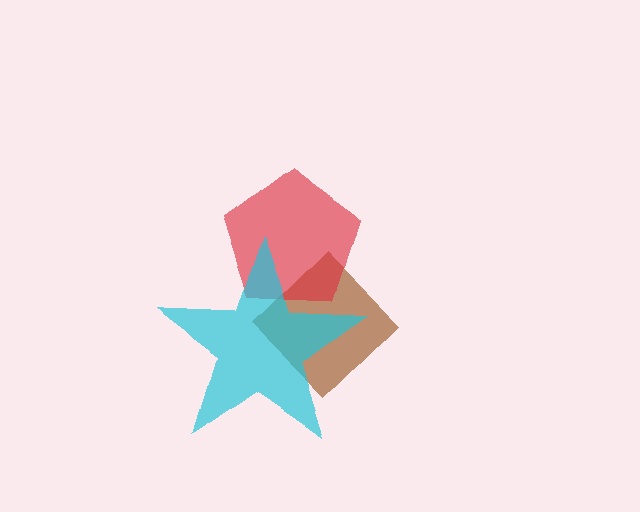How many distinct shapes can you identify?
There are 3 distinct shapes: a brown diamond, a red pentagon, a cyan star.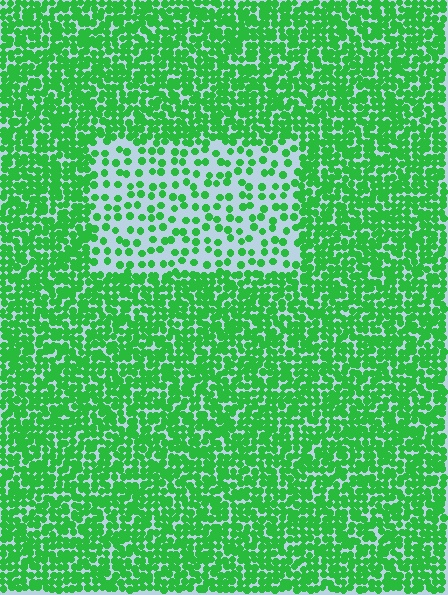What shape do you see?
I see a rectangle.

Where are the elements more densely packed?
The elements are more densely packed outside the rectangle boundary.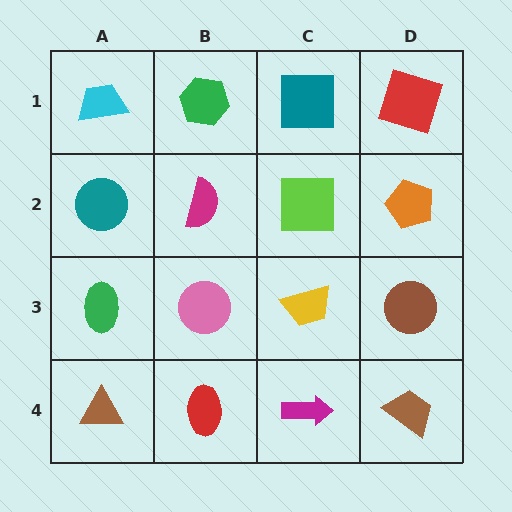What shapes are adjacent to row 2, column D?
A red square (row 1, column D), a brown circle (row 3, column D), a lime square (row 2, column C).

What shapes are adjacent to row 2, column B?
A green hexagon (row 1, column B), a pink circle (row 3, column B), a teal circle (row 2, column A), a lime square (row 2, column C).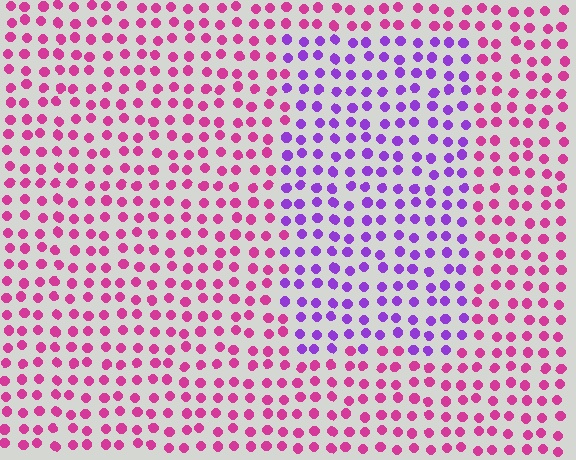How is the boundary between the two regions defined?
The boundary is defined purely by a slight shift in hue (about 48 degrees). Spacing, size, and orientation are identical on both sides.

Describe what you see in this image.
The image is filled with small magenta elements in a uniform arrangement. A rectangle-shaped region is visible where the elements are tinted to a slightly different hue, forming a subtle color boundary.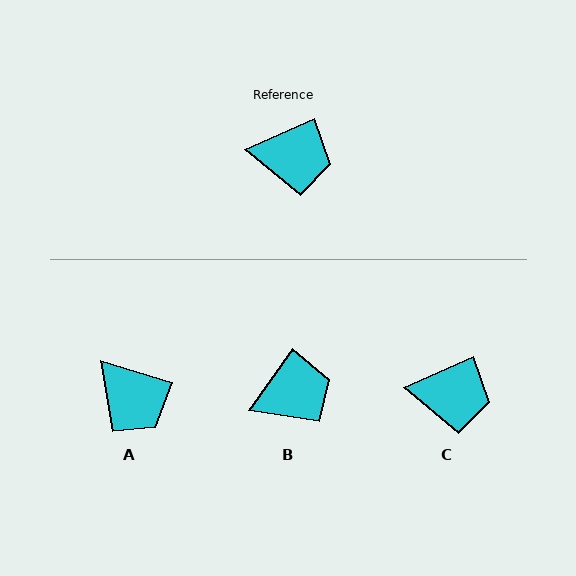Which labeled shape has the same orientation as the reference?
C.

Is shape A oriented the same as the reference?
No, it is off by about 40 degrees.